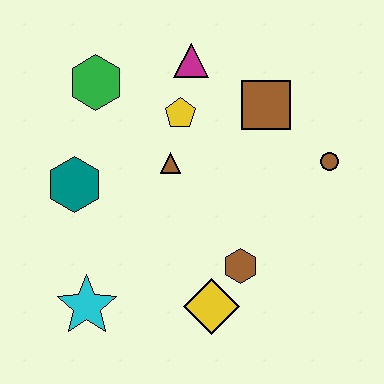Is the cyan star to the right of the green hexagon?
No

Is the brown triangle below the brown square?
Yes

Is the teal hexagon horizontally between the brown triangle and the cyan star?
No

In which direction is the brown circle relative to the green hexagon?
The brown circle is to the right of the green hexagon.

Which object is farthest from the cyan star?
The brown circle is farthest from the cyan star.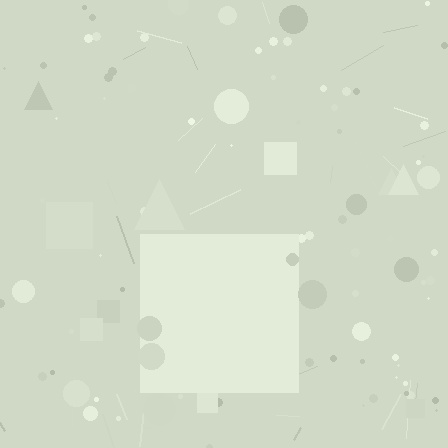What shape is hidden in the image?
A square is hidden in the image.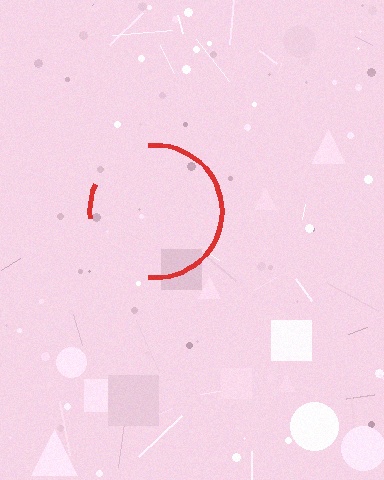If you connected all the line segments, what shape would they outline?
They would outline a circle.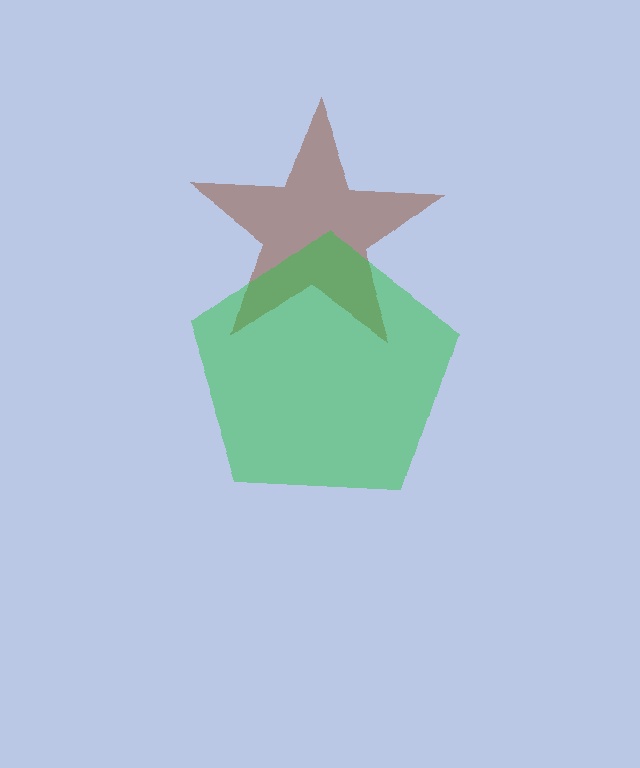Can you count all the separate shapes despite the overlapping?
Yes, there are 2 separate shapes.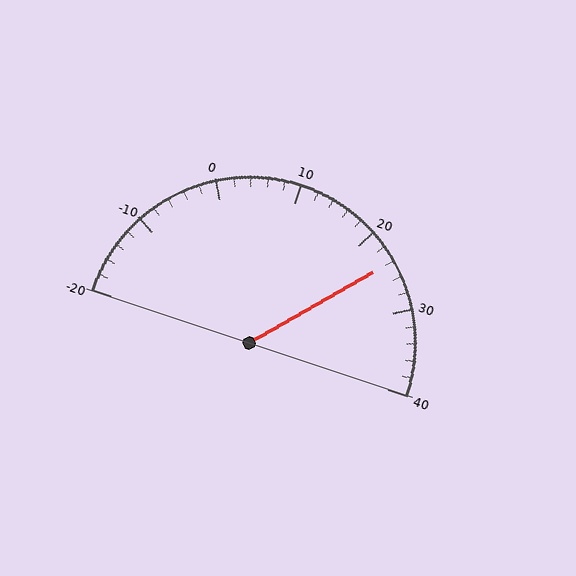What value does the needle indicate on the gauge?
The needle indicates approximately 24.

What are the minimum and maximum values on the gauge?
The gauge ranges from -20 to 40.